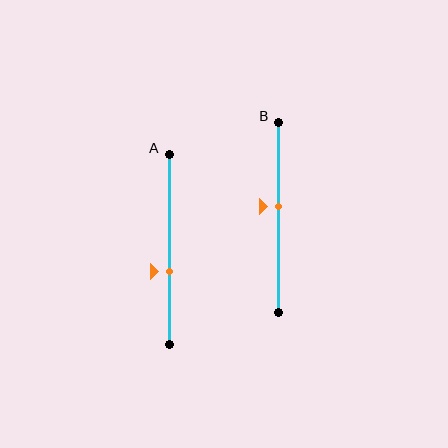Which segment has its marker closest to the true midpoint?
Segment B has its marker closest to the true midpoint.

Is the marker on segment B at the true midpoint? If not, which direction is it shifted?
No, the marker on segment B is shifted upward by about 6% of the segment length.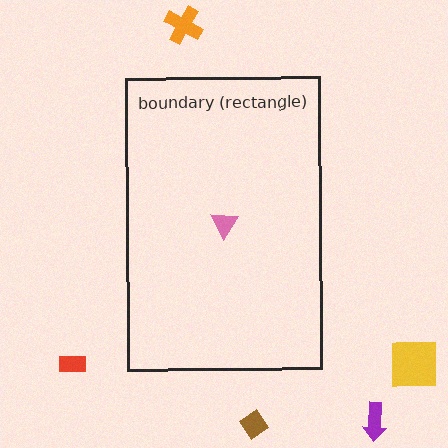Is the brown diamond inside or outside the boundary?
Outside.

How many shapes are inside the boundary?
1 inside, 5 outside.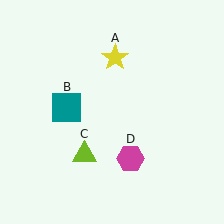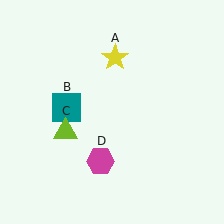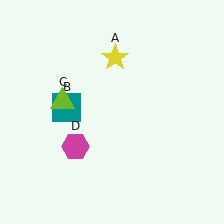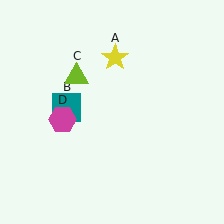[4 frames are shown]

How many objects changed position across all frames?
2 objects changed position: lime triangle (object C), magenta hexagon (object D).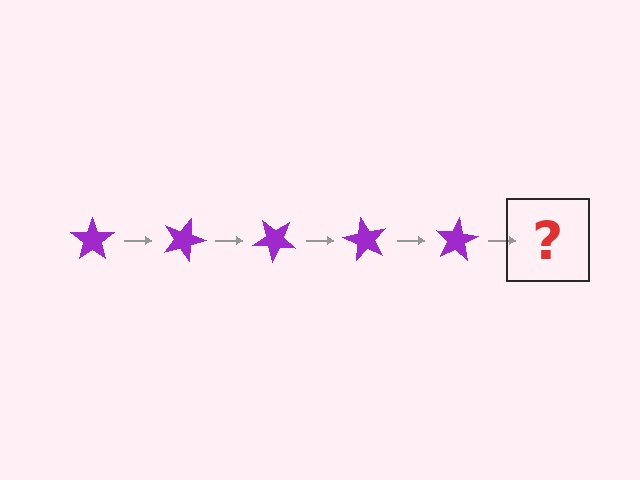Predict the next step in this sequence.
The next step is a purple star rotated 100 degrees.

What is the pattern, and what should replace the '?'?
The pattern is that the star rotates 20 degrees each step. The '?' should be a purple star rotated 100 degrees.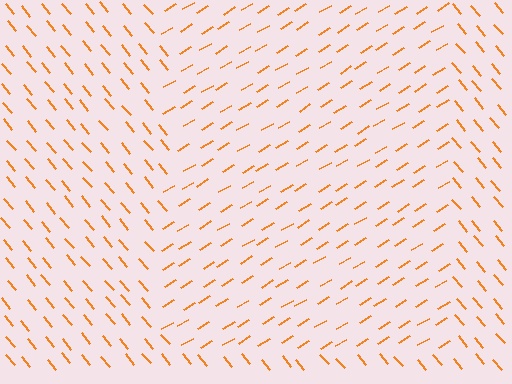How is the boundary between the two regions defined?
The boundary is defined purely by a change in line orientation (approximately 81 degrees difference). All lines are the same color and thickness.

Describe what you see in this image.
The image is filled with small orange line segments. A rectangle region in the image has lines oriented differently from the surrounding lines, creating a visible texture boundary.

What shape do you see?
I see a rectangle.